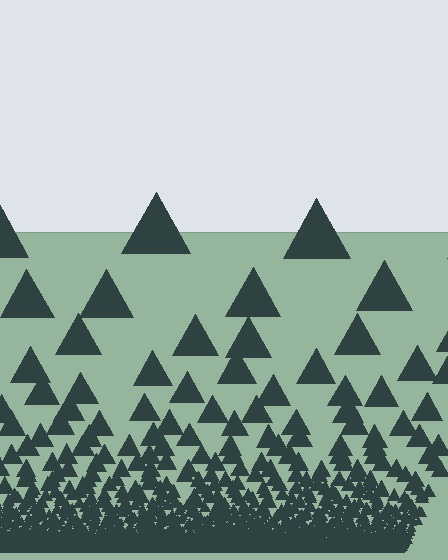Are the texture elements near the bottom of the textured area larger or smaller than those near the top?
Smaller. The gradient is inverted — elements near the bottom are smaller and denser.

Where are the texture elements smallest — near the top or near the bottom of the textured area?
Near the bottom.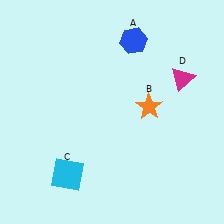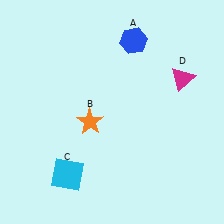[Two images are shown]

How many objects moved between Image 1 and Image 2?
1 object moved between the two images.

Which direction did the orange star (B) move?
The orange star (B) moved left.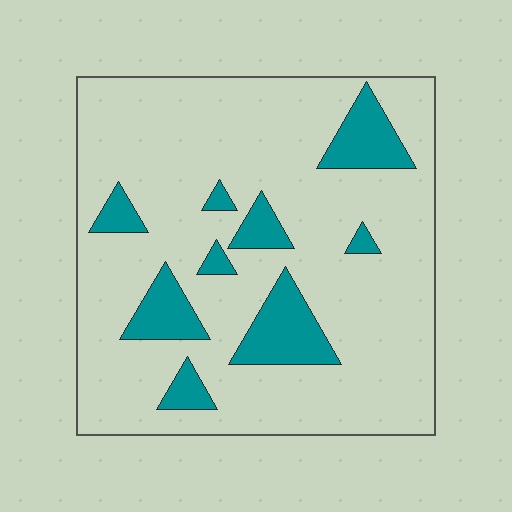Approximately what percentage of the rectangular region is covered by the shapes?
Approximately 15%.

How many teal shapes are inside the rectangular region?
9.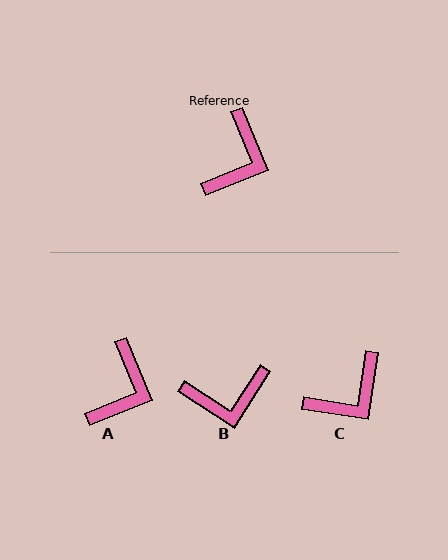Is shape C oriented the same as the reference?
No, it is off by about 30 degrees.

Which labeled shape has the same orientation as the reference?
A.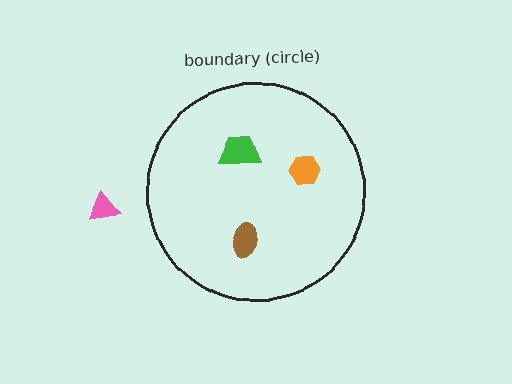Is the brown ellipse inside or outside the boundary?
Inside.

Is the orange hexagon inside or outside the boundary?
Inside.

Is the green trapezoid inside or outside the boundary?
Inside.